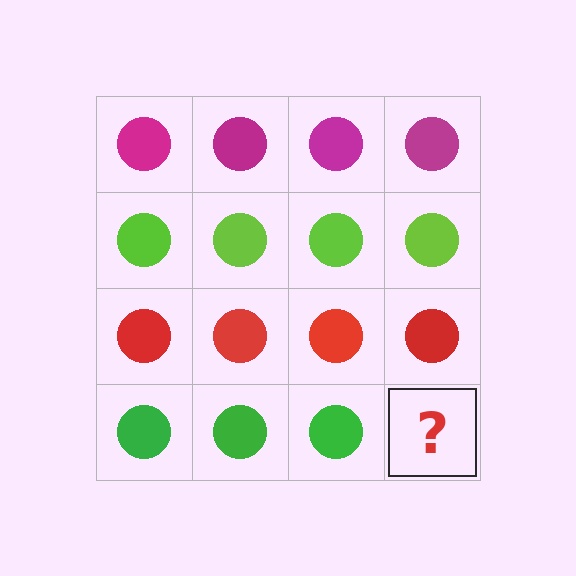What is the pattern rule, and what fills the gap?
The rule is that each row has a consistent color. The gap should be filled with a green circle.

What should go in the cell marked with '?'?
The missing cell should contain a green circle.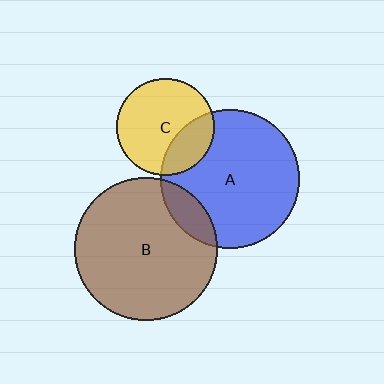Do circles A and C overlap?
Yes.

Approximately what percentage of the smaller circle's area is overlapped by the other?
Approximately 25%.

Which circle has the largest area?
Circle B (brown).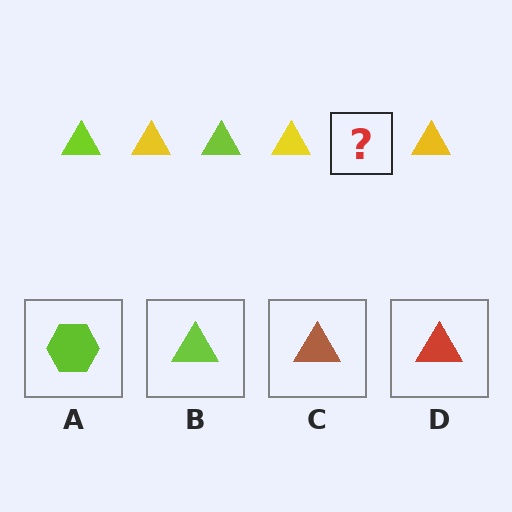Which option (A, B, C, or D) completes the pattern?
B.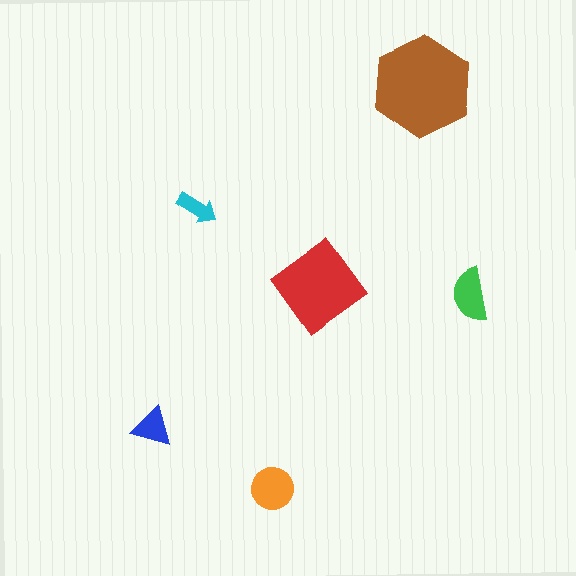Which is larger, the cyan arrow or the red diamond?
The red diamond.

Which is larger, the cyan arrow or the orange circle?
The orange circle.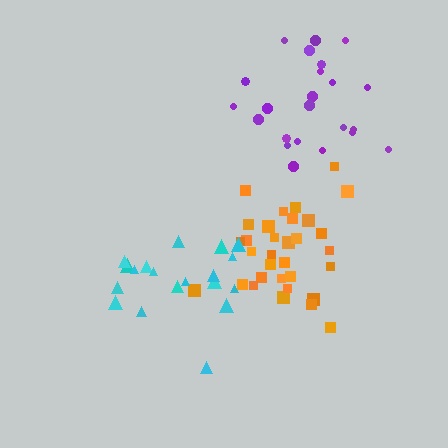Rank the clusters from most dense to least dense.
orange, purple, cyan.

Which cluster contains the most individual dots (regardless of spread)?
Orange (32).